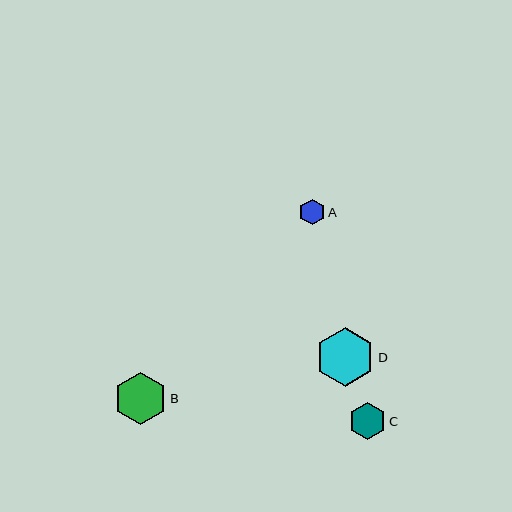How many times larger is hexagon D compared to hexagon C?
Hexagon D is approximately 1.6 times the size of hexagon C.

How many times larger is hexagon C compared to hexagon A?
Hexagon C is approximately 1.5 times the size of hexagon A.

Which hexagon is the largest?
Hexagon D is the largest with a size of approximately 59 pixels.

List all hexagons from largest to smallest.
From largest to smallest: D, B, C, A.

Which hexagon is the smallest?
Hexagon A is the smallest with a size of approximately 26 pixels.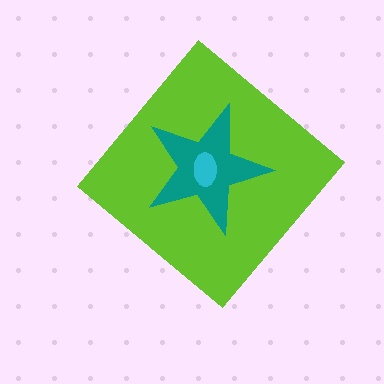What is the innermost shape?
The cyan ellipse.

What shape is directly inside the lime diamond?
The teal star.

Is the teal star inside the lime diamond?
Yes.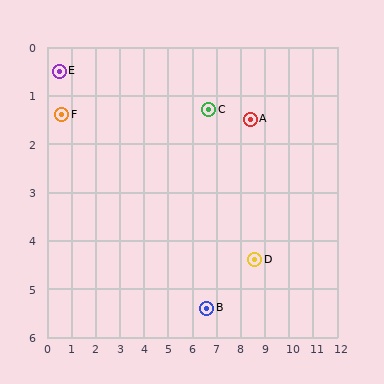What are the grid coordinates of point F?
Point F is at approximately (0.6, 1.4).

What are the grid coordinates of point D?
Point D is at approximately (8.6, 4.4).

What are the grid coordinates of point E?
Point E is at approximately (0.5, 0.5).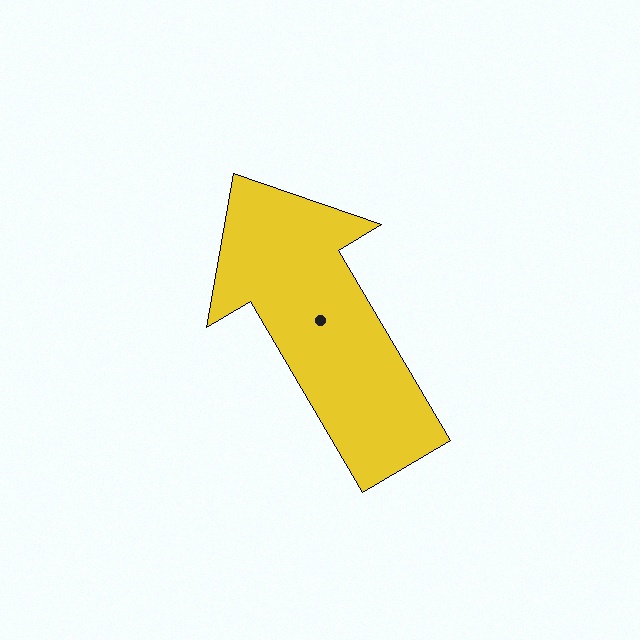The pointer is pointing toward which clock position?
Roughly 11 o'clock.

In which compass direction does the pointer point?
Northwest.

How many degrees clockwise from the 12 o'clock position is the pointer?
Approximately 329 degrees.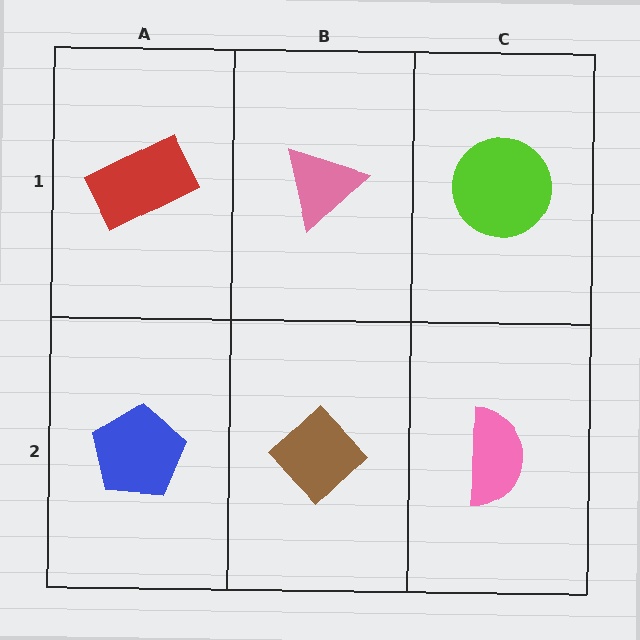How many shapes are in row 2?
3 shapes.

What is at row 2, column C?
A pink semicircle.